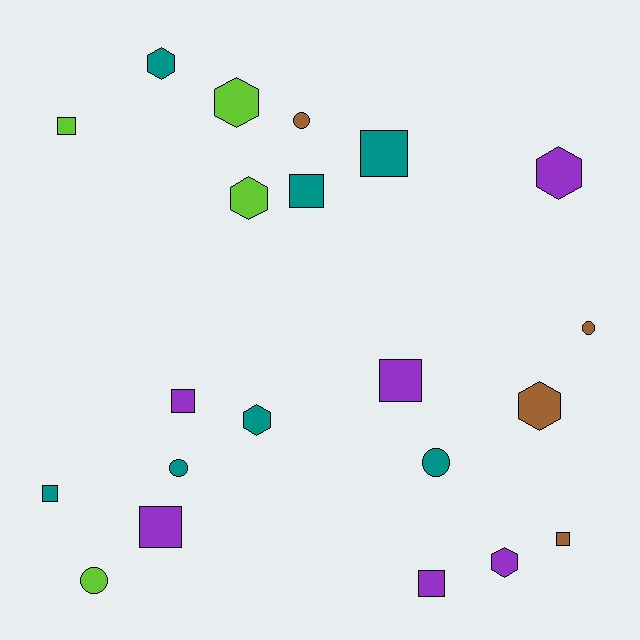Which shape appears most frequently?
Square, with 9 objects.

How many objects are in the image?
There are 21 objects.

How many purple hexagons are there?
There are 2 purple hexagons.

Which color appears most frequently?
Teal, with 7 objects.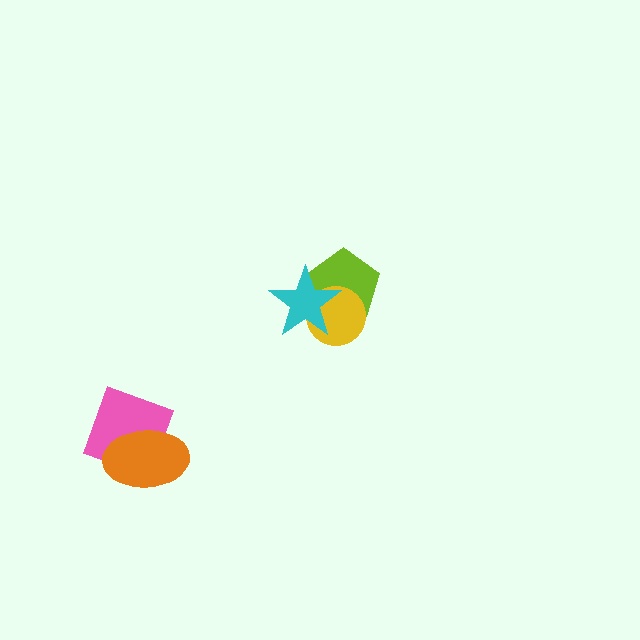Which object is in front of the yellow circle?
The cyan star is in front of the yellow circle.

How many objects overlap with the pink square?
1 object overlaps with the pink square.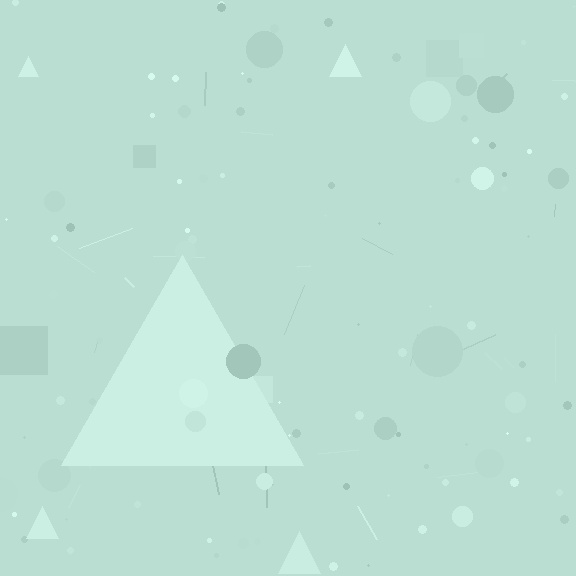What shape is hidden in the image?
A triangle is hidden in the image.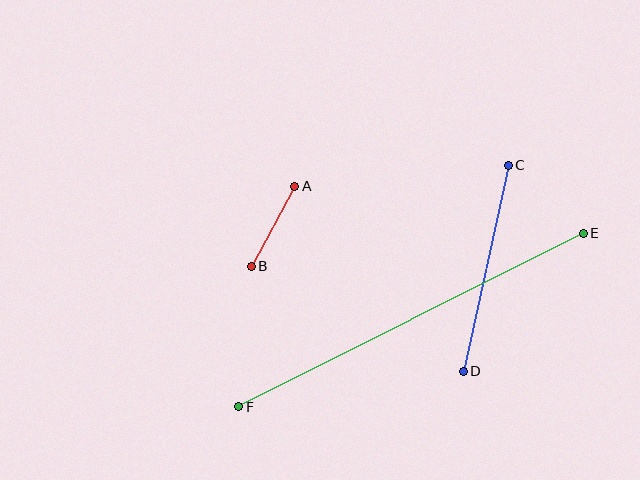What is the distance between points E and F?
The distance is approximately 386 pixels.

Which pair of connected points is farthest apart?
Points E and F are farthest apart.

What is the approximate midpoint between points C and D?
The midpoint is at approximately (486, 268) pixels.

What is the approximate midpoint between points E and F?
The midpoint is at approximately (411, 320) pixels.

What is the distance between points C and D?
The distance is approximately 211 pixels.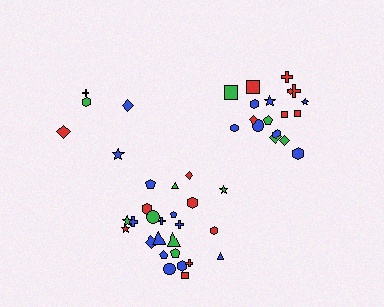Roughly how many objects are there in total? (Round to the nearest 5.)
Roughly 45 objects in total.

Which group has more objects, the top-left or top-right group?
The top-right group.